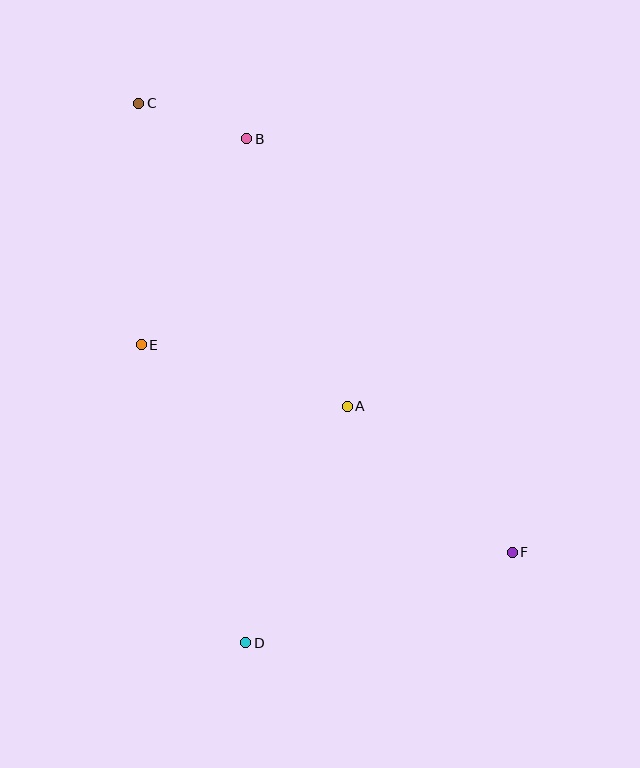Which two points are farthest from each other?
Points C and F are farthest from each other.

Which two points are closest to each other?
Points B and C are closest to each other.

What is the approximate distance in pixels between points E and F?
The distance between E and F is approximately 425 pixels.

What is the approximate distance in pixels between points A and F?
The distance between A and F is approximately 220 pixels.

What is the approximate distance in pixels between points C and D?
The distance between C and D is approximately 550 pixels.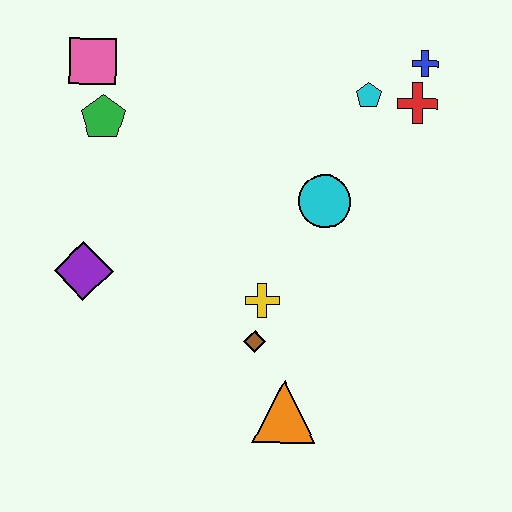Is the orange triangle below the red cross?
Yes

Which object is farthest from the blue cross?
The purple diamond is farthest from the blue cross.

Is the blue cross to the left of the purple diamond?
No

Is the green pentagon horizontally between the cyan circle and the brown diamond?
No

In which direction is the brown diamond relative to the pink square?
The brown diamond is below the pink square.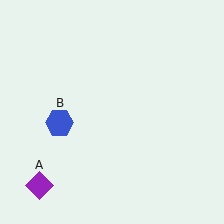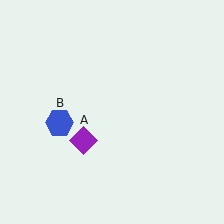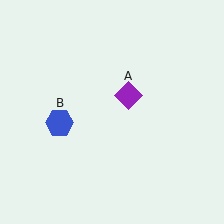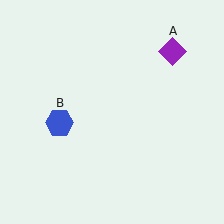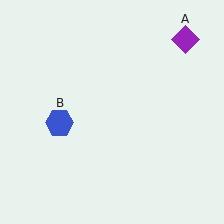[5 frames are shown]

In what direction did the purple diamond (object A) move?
The purple diamond (object A) moved up and to the right.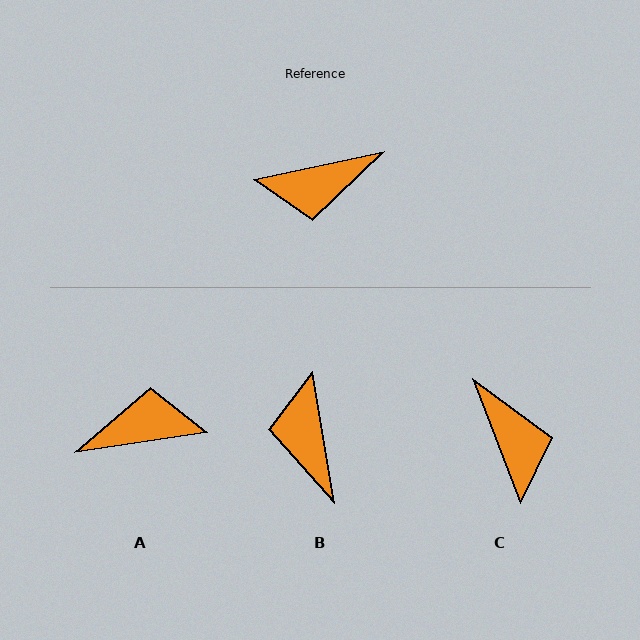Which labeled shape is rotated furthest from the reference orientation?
A, about 177 degrees away.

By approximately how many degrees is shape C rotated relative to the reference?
Approximately 99 degrees counter-clockwise.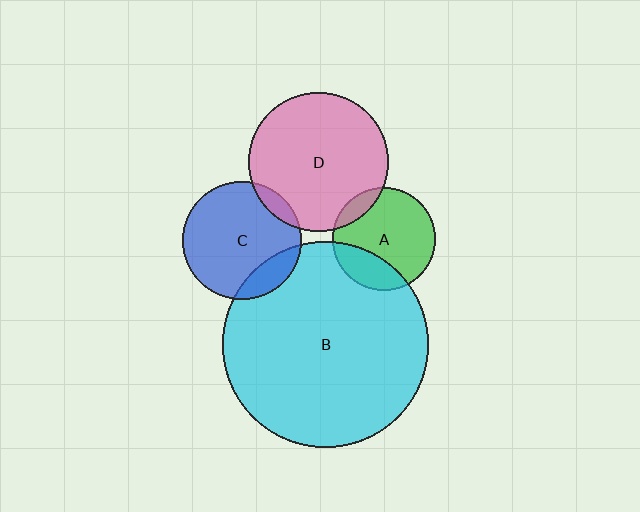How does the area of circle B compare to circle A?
Approximately 4.0 times.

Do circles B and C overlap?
Yes.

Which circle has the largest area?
Circle B (cyan).